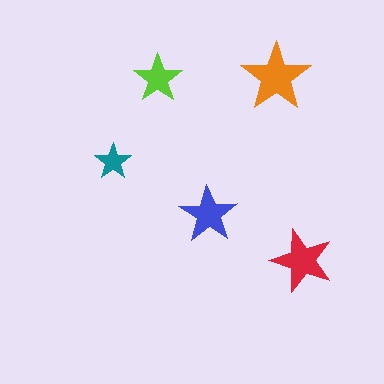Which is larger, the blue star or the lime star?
The blue one.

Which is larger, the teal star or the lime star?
The lime one.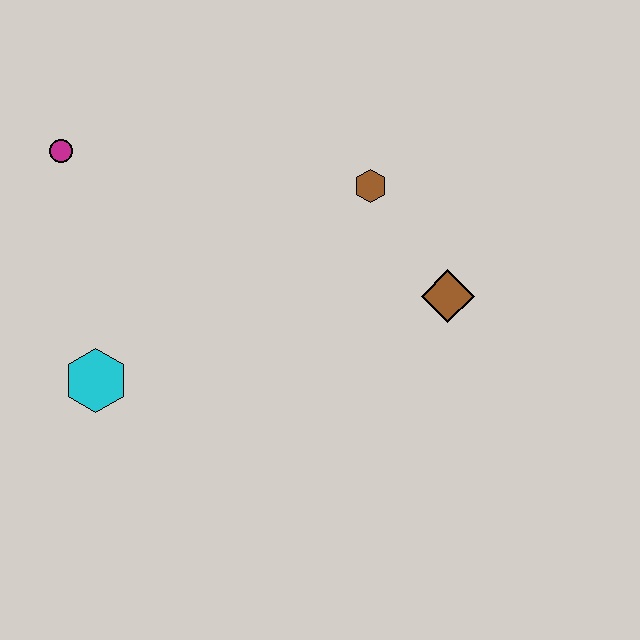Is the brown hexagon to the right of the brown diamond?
No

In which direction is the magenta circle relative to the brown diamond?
The magenta circle is to the left of the brown diamond.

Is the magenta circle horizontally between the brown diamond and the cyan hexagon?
No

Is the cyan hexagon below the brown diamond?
Yes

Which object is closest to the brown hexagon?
The brown diamond is closest to the brown hexagon.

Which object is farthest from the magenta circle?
The brown diamond is farthest from the magenta circle.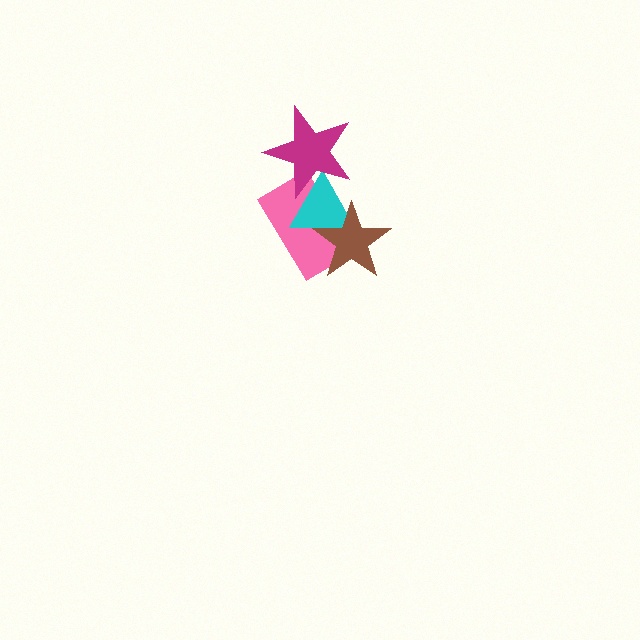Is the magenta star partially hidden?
No, no other shape covers it.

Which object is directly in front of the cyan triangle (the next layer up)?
The brown star is directly in front of the cyan triangle.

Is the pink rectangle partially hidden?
Yes, it is partially covered by another shape.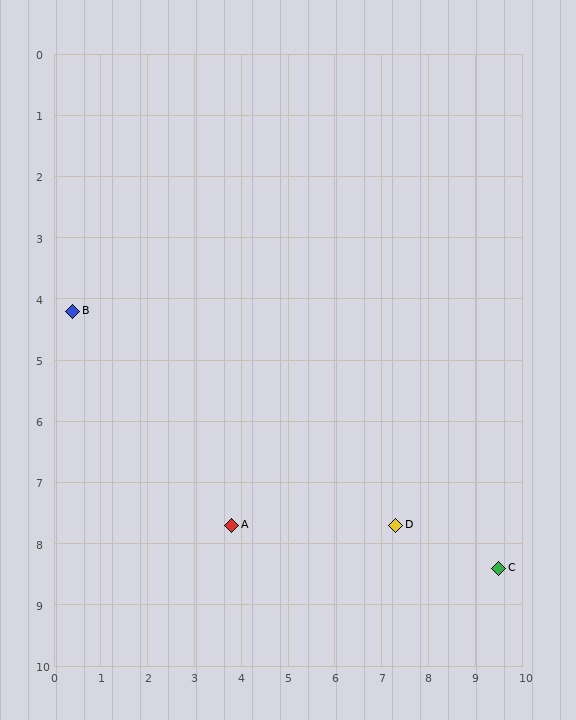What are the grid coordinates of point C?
Point C is at approximately (9.5, 8.4).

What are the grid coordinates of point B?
Point B is at approximately (0.4, 4.2).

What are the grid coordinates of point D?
Point D is at approximately (7.3, 7.7).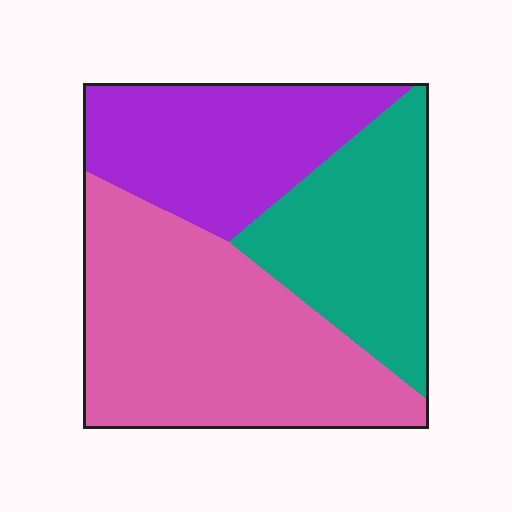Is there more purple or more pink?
Pink.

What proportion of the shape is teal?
Teal covers around 25% of the shape.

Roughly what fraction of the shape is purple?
Purple covers around 25% of the shape.